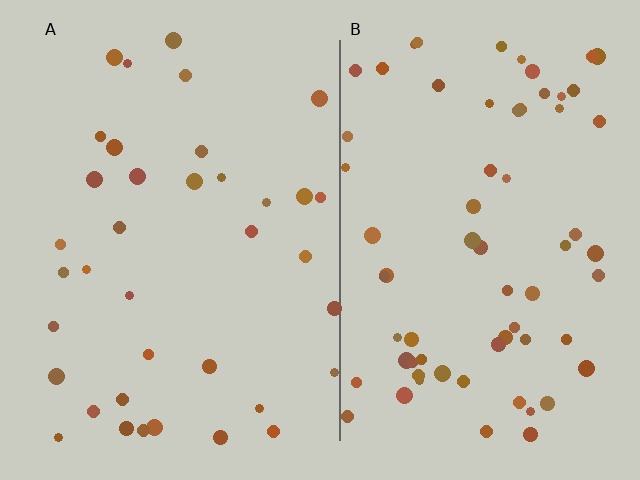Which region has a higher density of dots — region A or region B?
B (the right).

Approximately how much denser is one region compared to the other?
Approximately 1.8× — region B over region A.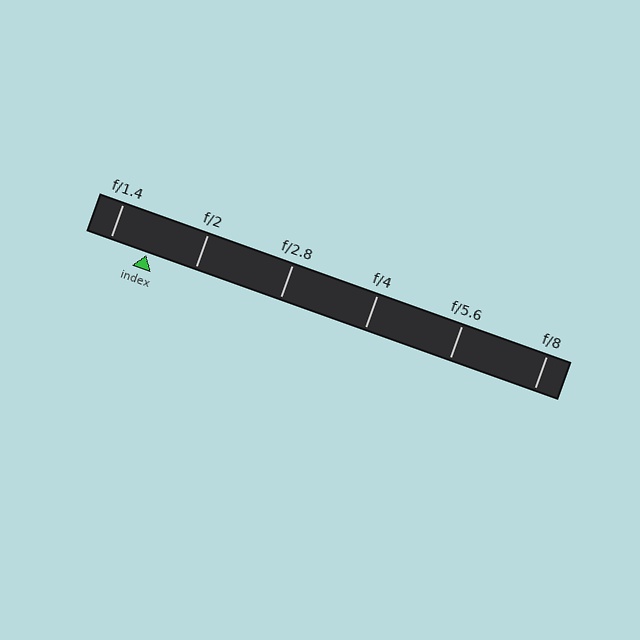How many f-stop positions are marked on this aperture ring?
There are 6 f-stop positions marked.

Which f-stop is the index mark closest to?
The index mark is closest to f/1.4.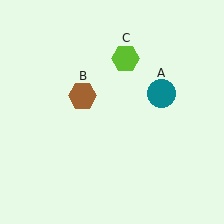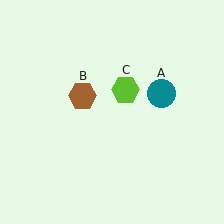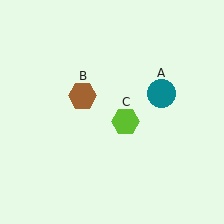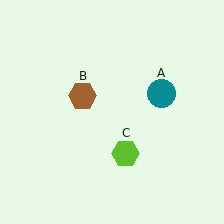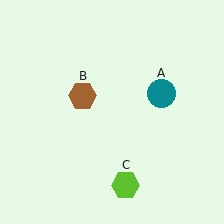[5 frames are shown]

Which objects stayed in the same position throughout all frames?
Teal circle (object A) and brown hexagon (object B) remained stationary.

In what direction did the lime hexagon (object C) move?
The lime hexagon (object C) moved down.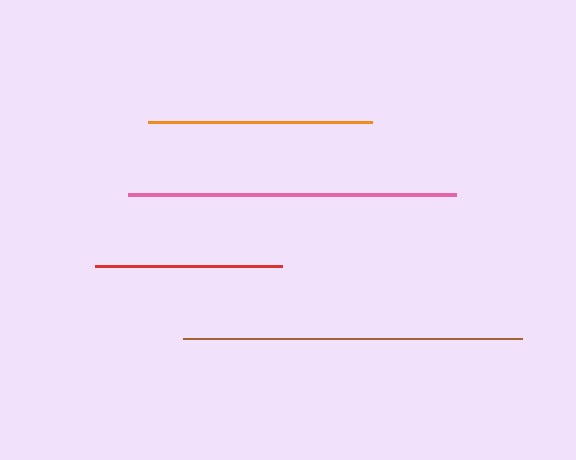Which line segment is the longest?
The brown line is the longest at approximately 339 pixels.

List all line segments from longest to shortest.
From longest to shortest: brown, pink, orange, red.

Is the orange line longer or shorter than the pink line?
The pink line is longer than the orange line.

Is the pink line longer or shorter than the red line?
The pink line is longer than the red line.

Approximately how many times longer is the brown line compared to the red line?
The brown line is approximately 1.8 times the length of the red line.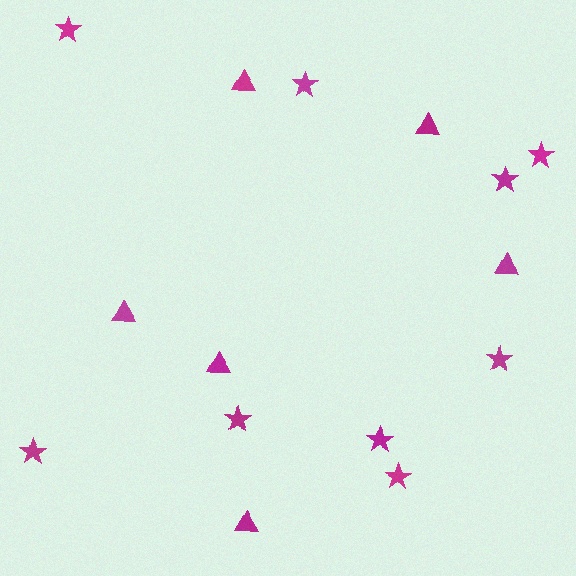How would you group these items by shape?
There are 2 groups: one group of stars (9) and one group of triangles (6).